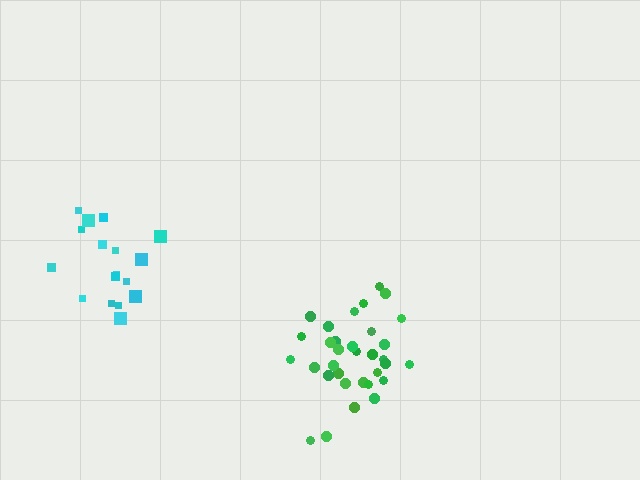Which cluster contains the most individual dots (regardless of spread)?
Green (33).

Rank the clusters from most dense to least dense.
green, cyan.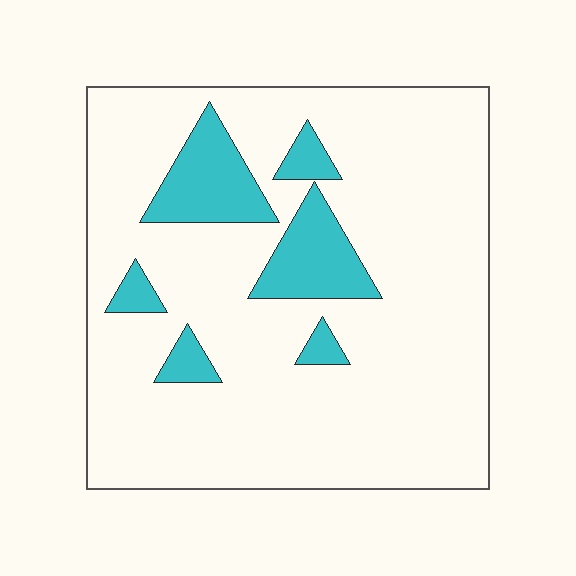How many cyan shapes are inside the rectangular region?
6.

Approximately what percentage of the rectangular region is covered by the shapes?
Approximately 15%.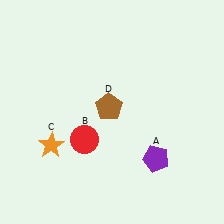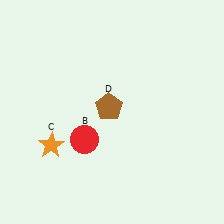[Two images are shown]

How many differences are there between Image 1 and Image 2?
There is 1 difference between the two images.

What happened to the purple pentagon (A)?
The purple pentagon (A) was removed in Image 2. It was in the bottom-right area of Image 1.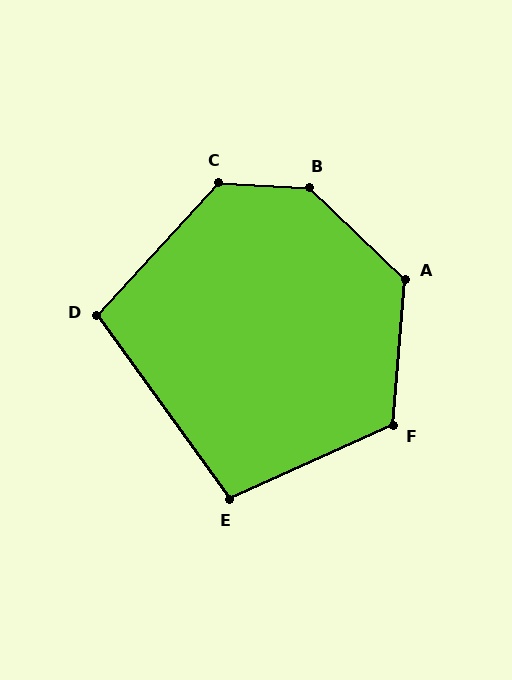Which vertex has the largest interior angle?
B, at approximately 139 degrees.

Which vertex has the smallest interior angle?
D, at approximately 101 degrees.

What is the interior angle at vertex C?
Approximately 130 degrees (obtuse).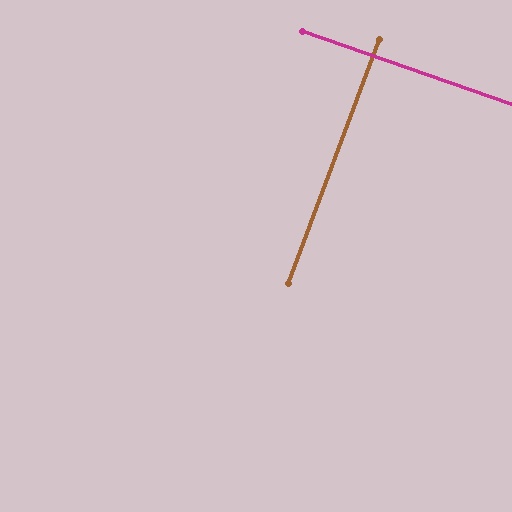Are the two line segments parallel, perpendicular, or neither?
Perpendicular — they meet at approximately 89°.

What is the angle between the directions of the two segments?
Approximately 89 degrees.